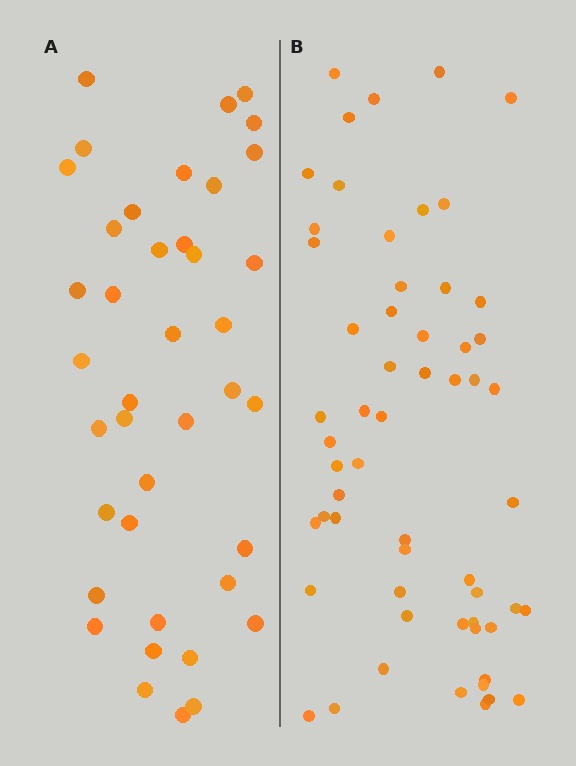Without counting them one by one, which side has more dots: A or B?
Region B (the right region) has more dots.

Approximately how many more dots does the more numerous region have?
Region B has approximately 20 more dots than region A.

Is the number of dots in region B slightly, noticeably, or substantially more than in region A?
Region B has substantially more. The ratio is roughly 1.4 to 1.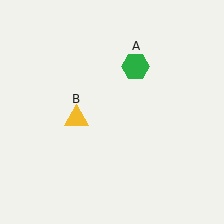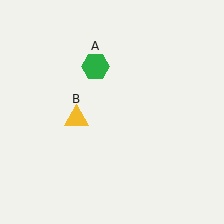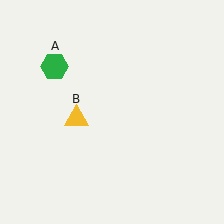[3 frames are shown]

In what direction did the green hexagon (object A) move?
The green hexagon (object A) moved left.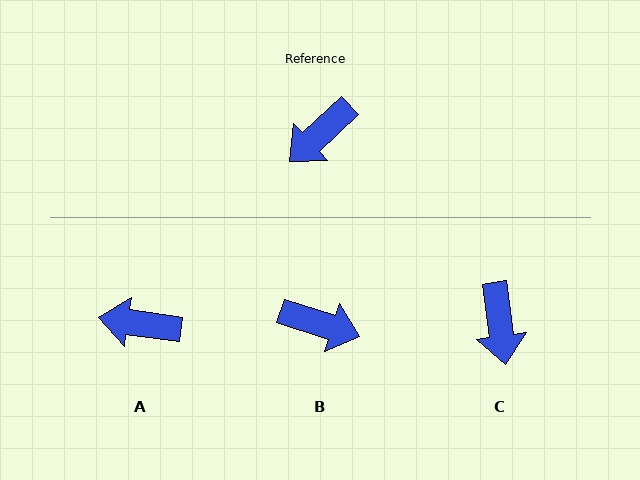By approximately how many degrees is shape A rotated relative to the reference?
Approximately 51 degrees clockwise.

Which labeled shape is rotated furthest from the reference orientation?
B, about 120 degrees away.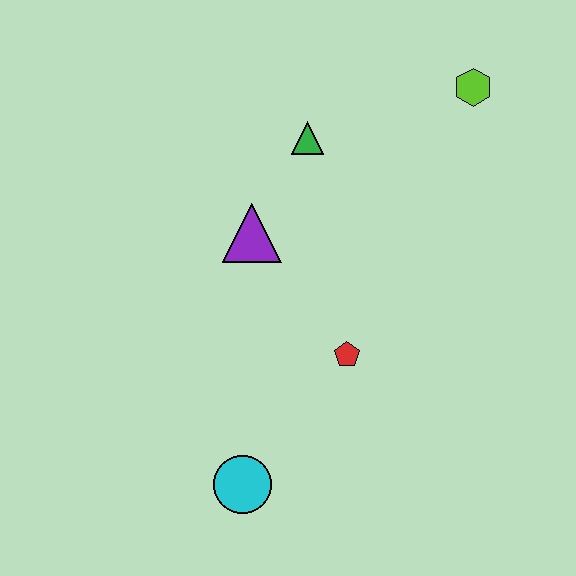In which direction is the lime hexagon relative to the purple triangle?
The lime hexagon is to the right of the purple triangle.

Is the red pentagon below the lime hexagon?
Yes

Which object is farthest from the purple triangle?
The lime hexagon is farthest from the purple triangle.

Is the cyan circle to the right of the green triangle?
No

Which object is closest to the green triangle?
The purple triangle is closest to the green triangle.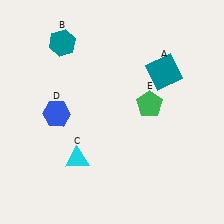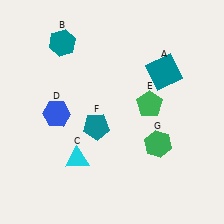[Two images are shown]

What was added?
A teal pentagon (F), a green hexagon (G) were added in Image 2.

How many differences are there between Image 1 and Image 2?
There are 2 differences between the two images.